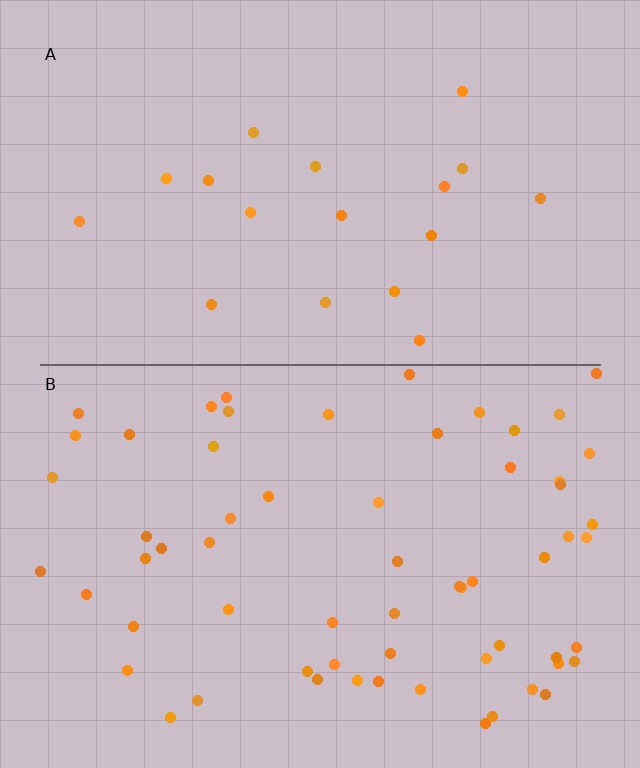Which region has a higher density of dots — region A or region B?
B (the bottom).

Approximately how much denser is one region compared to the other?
Approximately 3.4× — region B over region A.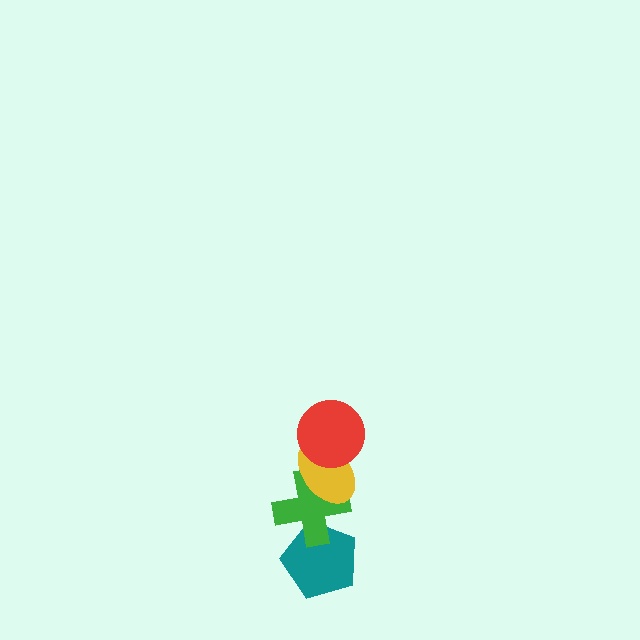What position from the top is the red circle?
The red circle is 1st from the top.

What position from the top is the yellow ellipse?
The yellow ellipse is 2nd from the top.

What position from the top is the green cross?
The green cross is 3rd from the top.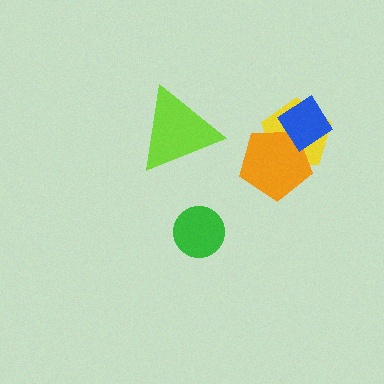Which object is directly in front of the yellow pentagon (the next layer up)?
The orange pentagon is directly in front of the yellow pentagon.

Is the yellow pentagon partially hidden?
Yes, it is partially covered by another shape.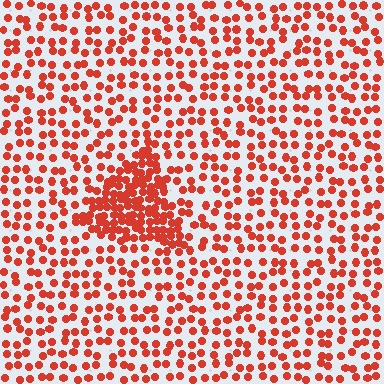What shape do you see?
I see a triangle.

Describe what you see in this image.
The image contains small red elements arranged at two different densities. A triangle-shaped region is visible where the elements are more densely packed than the surrounding area.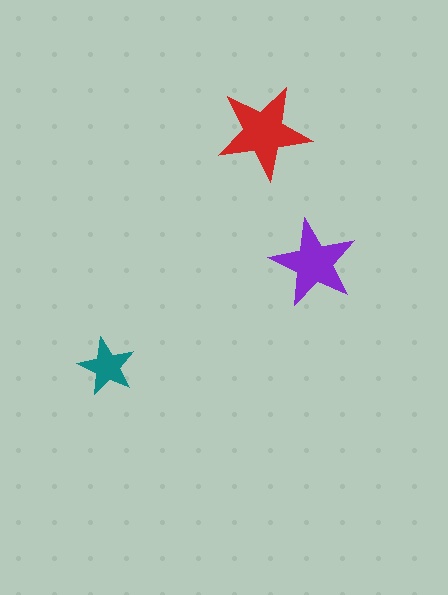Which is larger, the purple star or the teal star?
The purple one.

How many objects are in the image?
There are 3 objects in the image.